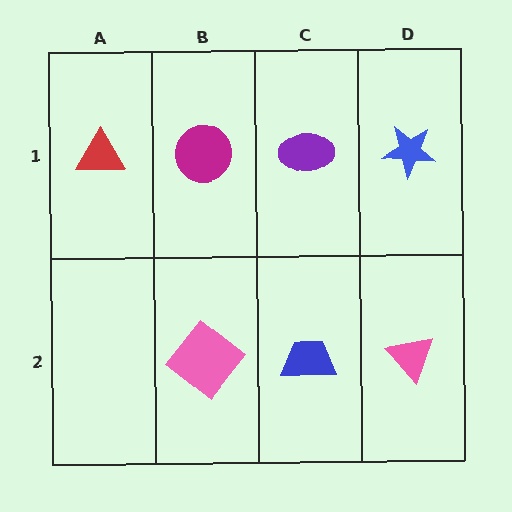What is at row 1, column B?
A magenta circle.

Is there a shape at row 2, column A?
No, that cell is empty.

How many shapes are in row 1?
4 shapes.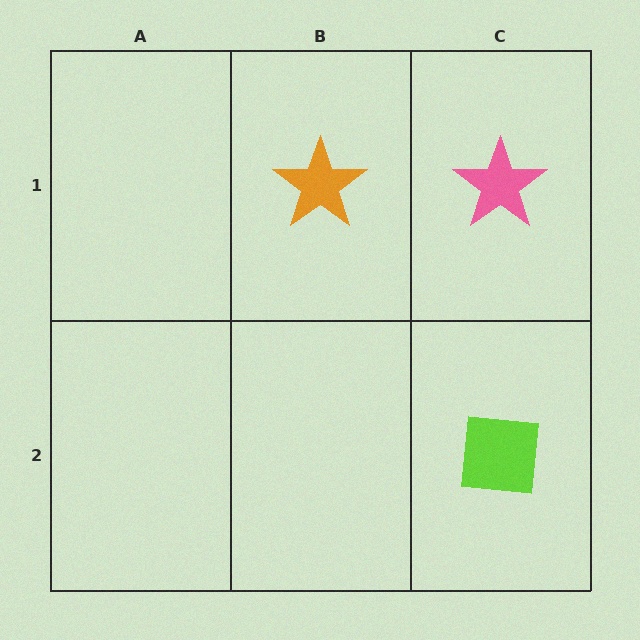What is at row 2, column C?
A lime square.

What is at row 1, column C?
A pink star.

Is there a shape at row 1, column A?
No, that cell is empty.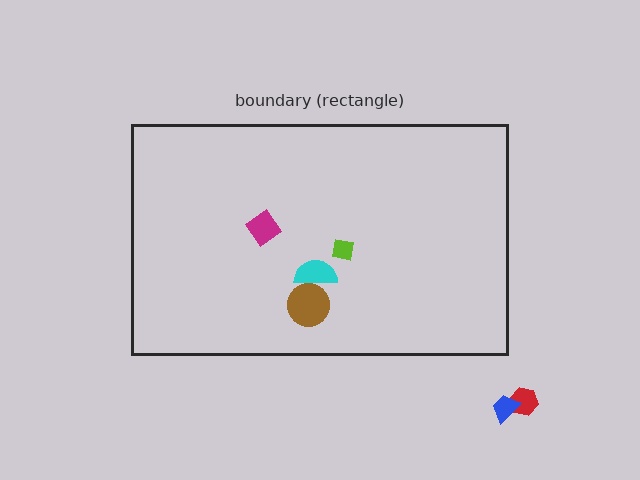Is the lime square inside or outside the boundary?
Inside.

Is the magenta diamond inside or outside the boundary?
Inside.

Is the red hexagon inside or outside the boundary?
Outside.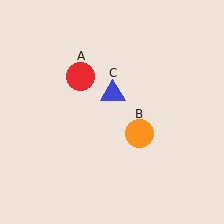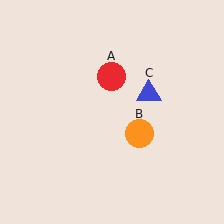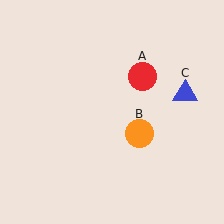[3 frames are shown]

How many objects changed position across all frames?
2 objects changed position: red circle (object A), blue triangle (object C).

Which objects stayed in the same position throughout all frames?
Orange circle (object B) remained stationary.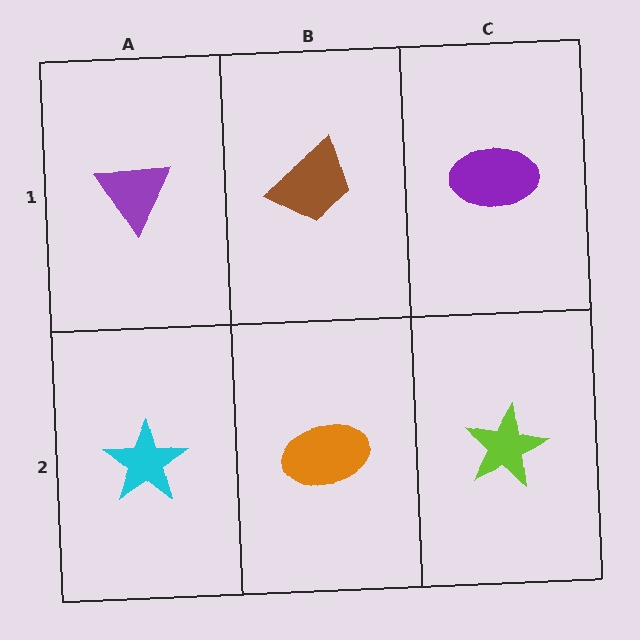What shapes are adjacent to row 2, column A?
A purple triangle (row 1, column A), an orange ellipse (row 2, column B).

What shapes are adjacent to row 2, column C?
A purple ellipse (row 1, column C), an orange ellipse (row 2, column B).